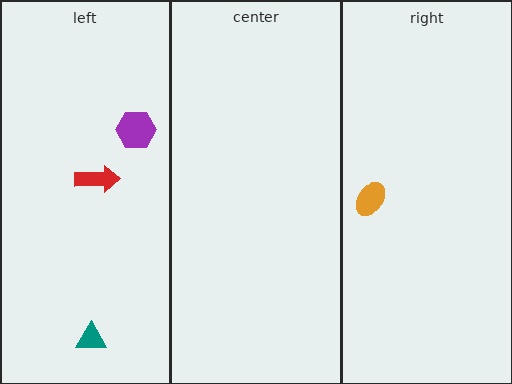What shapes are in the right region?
The orange ellipse.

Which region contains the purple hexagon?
The left region.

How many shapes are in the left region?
3.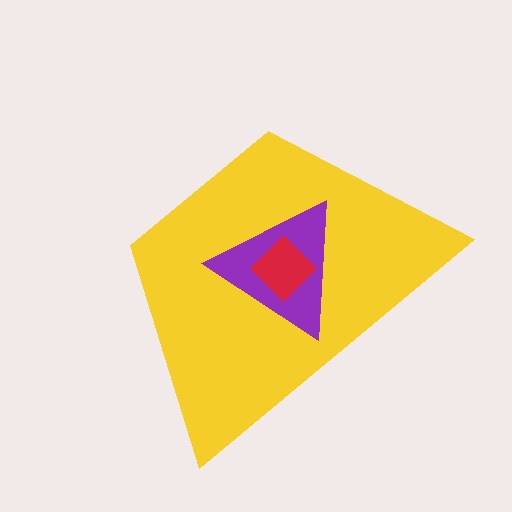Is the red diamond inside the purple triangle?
Yes.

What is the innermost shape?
The red diamond.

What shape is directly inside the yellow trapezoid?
The purple triangle.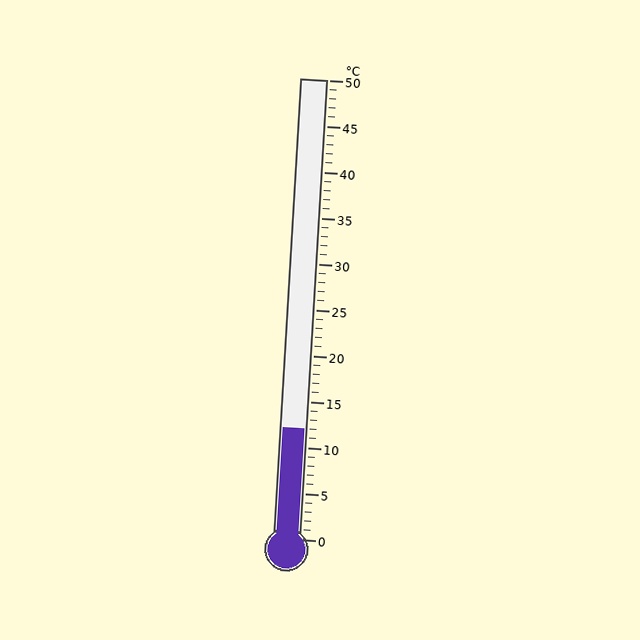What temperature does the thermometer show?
The thermometer shows approximately 12°C.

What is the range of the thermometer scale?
The thermometer scale ranges from 0°C to 50°C.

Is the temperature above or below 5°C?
The temperature is above 5°C.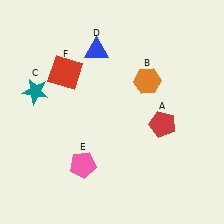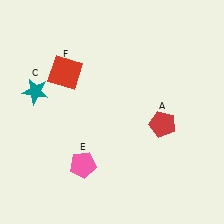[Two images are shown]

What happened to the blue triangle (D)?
The blue triangle (D) was removed in Image 2. It was in the top-left area of Image 1.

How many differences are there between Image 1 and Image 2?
There are 2 differences between the two images.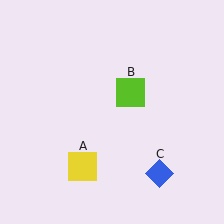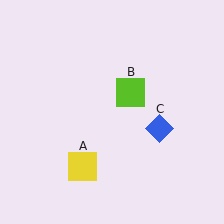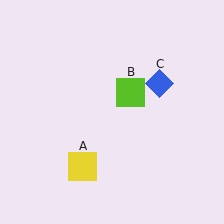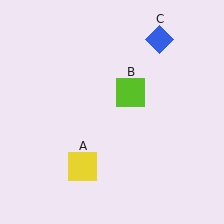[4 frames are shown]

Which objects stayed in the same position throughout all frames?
Yellow square (object A) and lime square (object B) remained stationary.